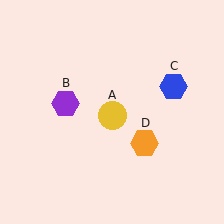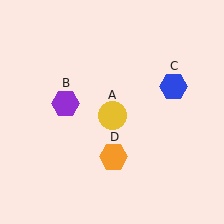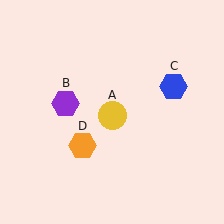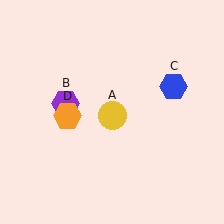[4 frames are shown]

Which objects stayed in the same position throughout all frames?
Yellow circle (object A) and purple hexagon (object B) and blue hexagon (object C) remained stationary.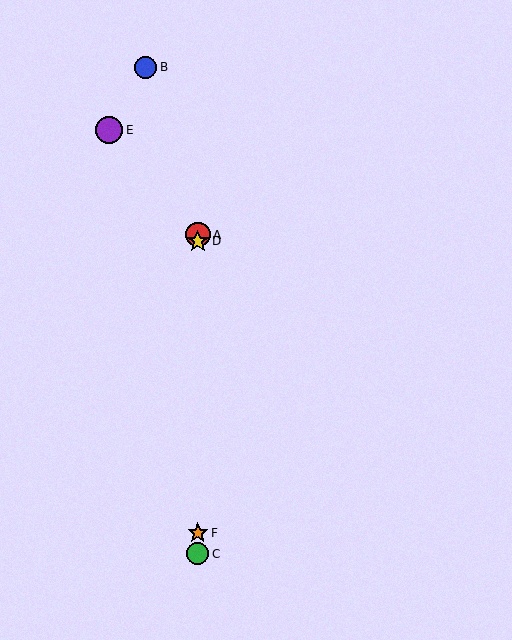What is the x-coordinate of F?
Object F is at x≈198.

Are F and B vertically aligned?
No, F is at x≈198 and B is at x≈146.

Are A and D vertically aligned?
Yes, both are at x≈198.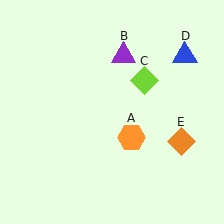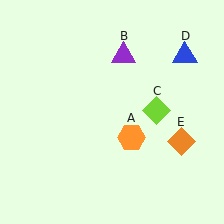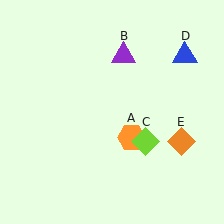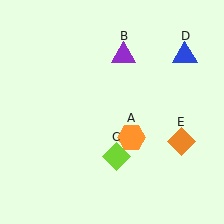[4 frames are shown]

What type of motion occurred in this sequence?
The lime diamond (object C) rotated clockwise around the center of the scene.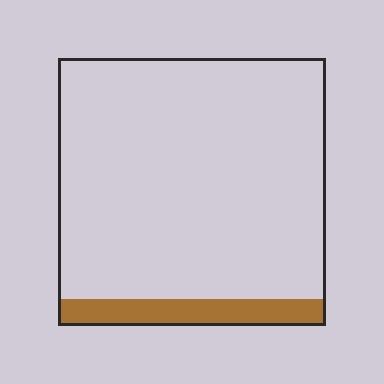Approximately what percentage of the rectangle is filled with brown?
Approximately 10%.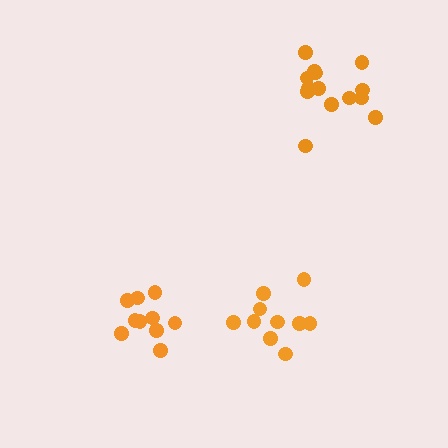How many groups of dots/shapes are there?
There are 3 groups.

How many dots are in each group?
Group 1: 10 dots, Group 2: 14 dots, Group 3: 10 dots (34 total).